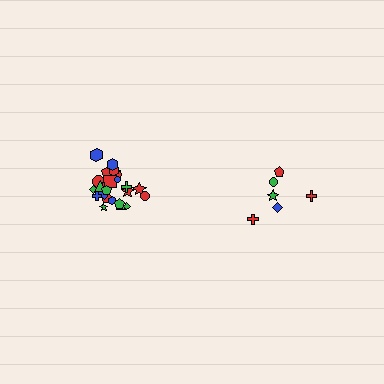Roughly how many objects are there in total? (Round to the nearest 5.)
Roughly 30 objects in total.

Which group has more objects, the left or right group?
The left group.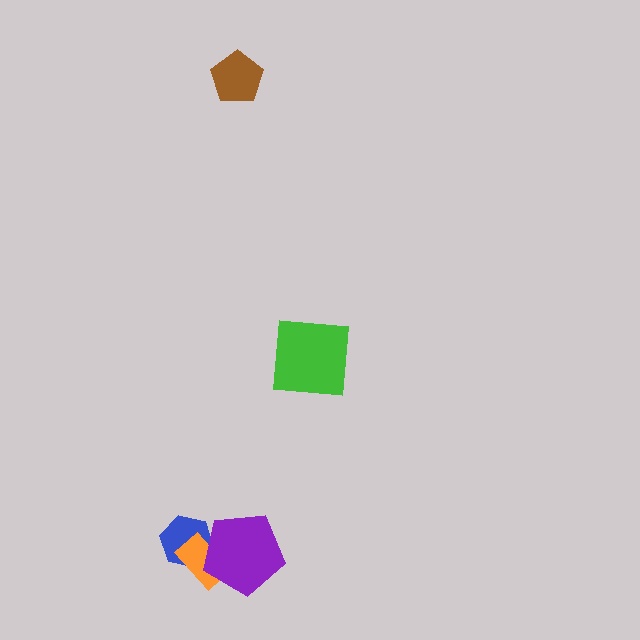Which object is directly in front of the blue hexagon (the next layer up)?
The orange rectangle is directly in front of the blue hexagon.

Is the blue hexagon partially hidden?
Yes, it is partially covered by another shape.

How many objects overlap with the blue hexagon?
2 objects overlap with the blue hexagon.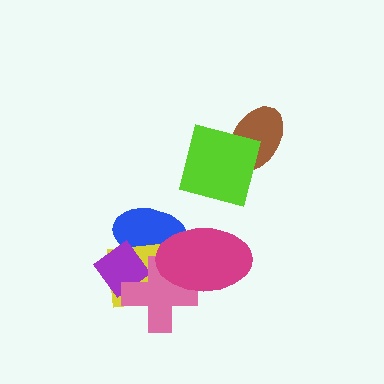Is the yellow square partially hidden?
Yes, it is partially covered by another shape.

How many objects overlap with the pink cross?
4 objects overlap with the pink cross.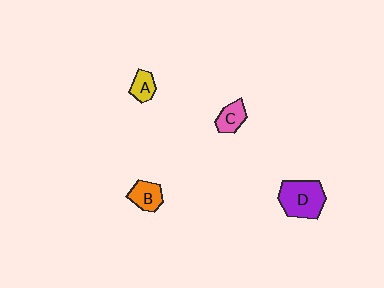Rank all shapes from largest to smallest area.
From largest to smallest: D (purple), B (orange), C (pink), A (yellow).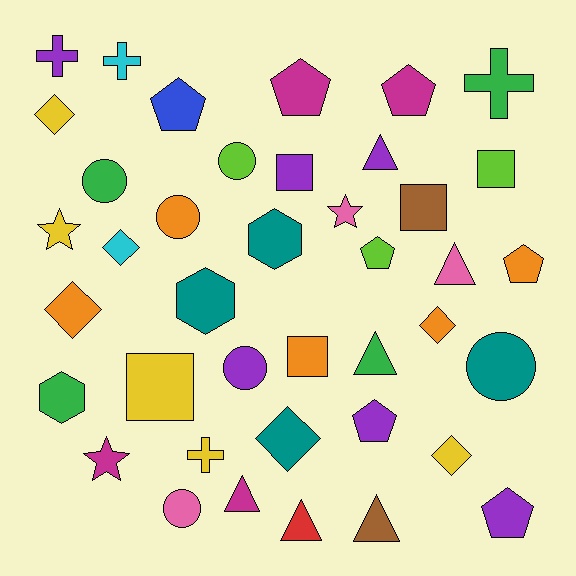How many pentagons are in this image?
There are 7 pentagons.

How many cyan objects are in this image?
There are 2 cyan objects.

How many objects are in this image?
There are 40 objects.